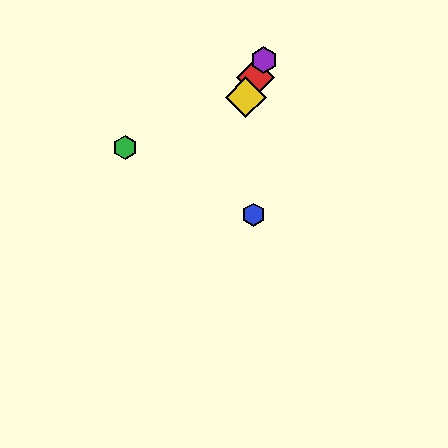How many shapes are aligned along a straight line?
3 shapes (the red diamond, the yellow diamond, the purple hexagon) are aligned along a straight line.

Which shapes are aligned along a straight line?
The red diamond, the yellow diamond, the purple hexagon are aligned along a straight line.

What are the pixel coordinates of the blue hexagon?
The blue hexagon is at (254, 215).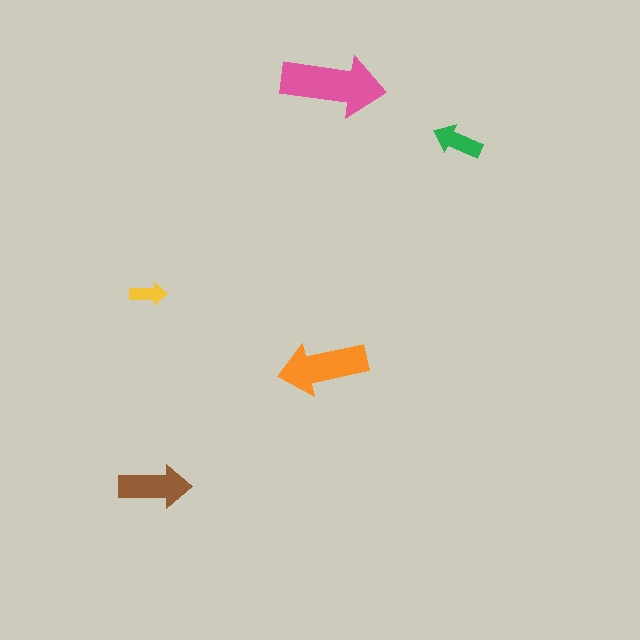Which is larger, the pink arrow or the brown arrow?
The pink one.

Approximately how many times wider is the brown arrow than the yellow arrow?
About 2 times wider.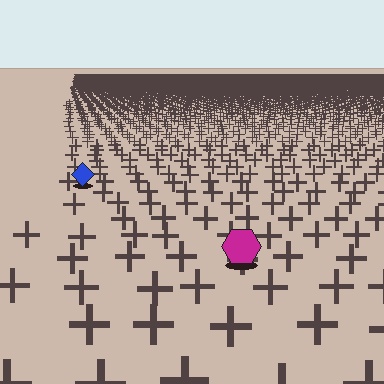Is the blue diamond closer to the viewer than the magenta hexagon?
No. The magenta hexagon is closer — you can tell from the texture gradient: the ground texture is coarser near it.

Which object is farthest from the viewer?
The blue diamond is farthest from the viewer. It appears smaller and the ground texture around it is denser.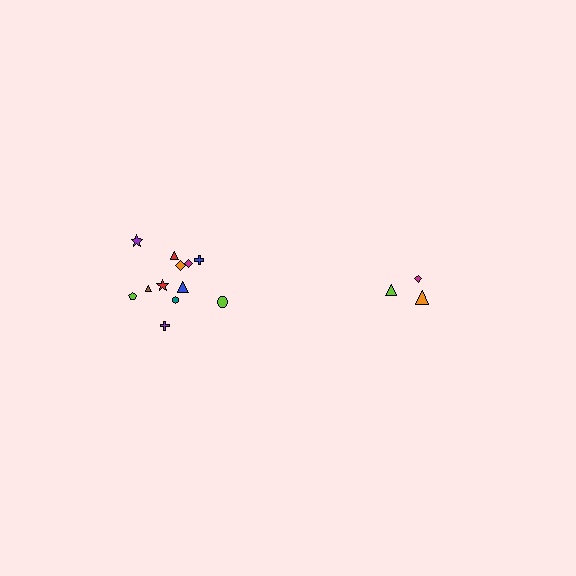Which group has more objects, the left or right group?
The left group.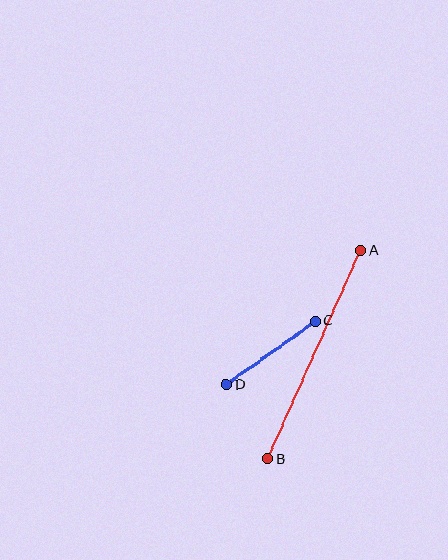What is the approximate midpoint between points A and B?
The midpoint is at approximately (314, 355) pixels.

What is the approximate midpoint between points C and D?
The midpoint is at approximately (271, 353) pixels.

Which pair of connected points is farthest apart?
Points A and B are farthest apart.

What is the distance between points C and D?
The distance is approximately 109 pixels.